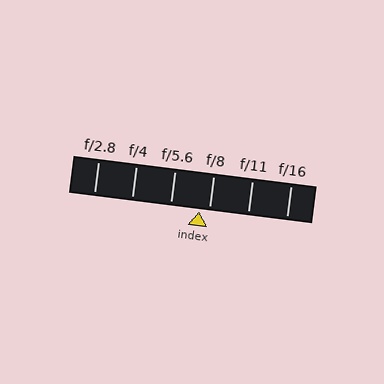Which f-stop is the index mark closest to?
The index mark is closest to f/8.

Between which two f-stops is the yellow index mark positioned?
The index mark is between f/5.6 and f/8.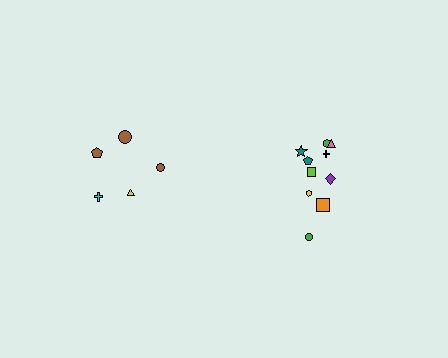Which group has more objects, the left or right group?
The right group.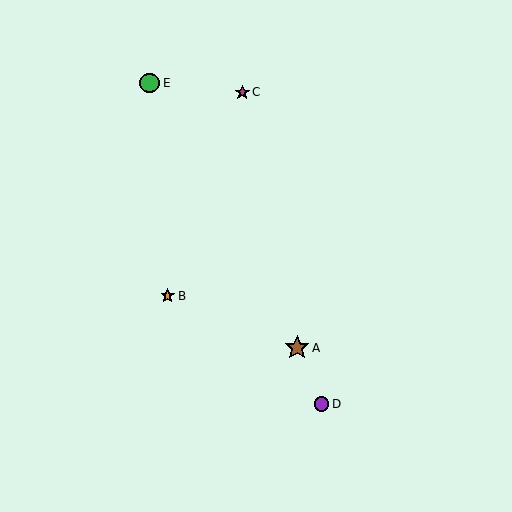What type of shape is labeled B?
Shape B is an orange star.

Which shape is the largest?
The brown star (labeled A) is the largest.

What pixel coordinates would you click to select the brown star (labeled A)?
Click at (297, 348) to select the brown star A.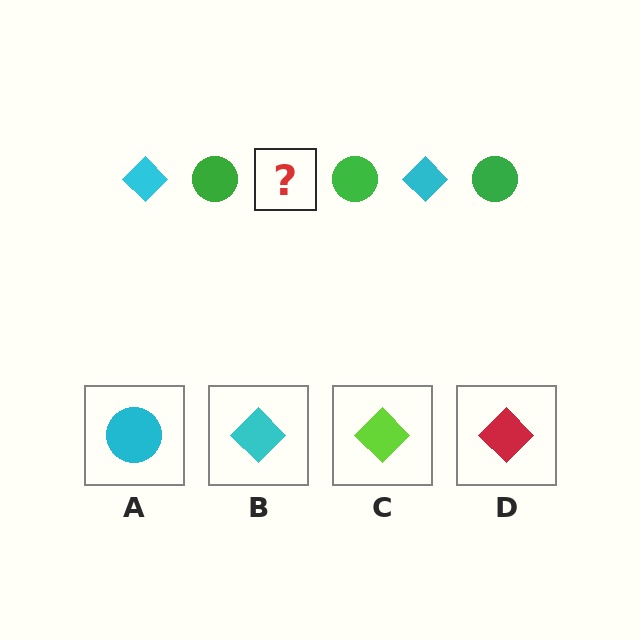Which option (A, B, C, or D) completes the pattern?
B.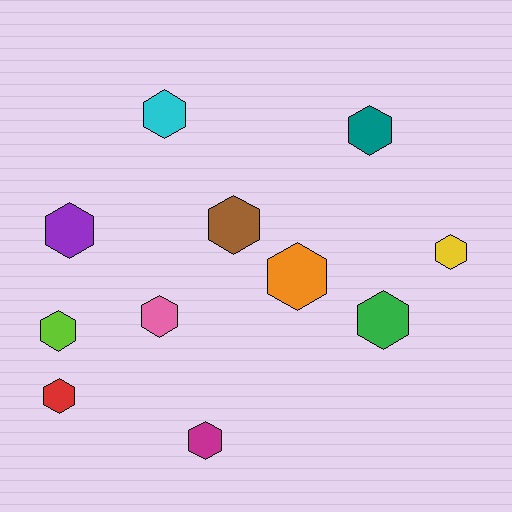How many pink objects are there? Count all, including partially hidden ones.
There is 1 pink object.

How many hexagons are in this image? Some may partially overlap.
There are 11 hexagons.